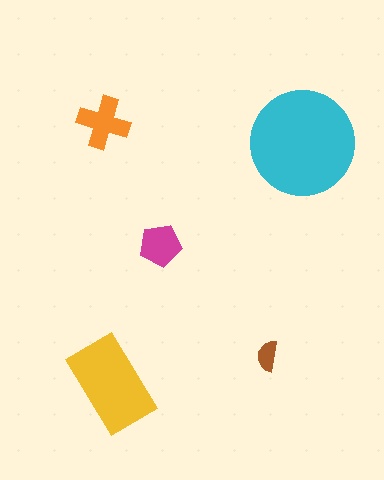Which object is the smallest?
The brown semicircle.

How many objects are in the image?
There are 5 objects in the image.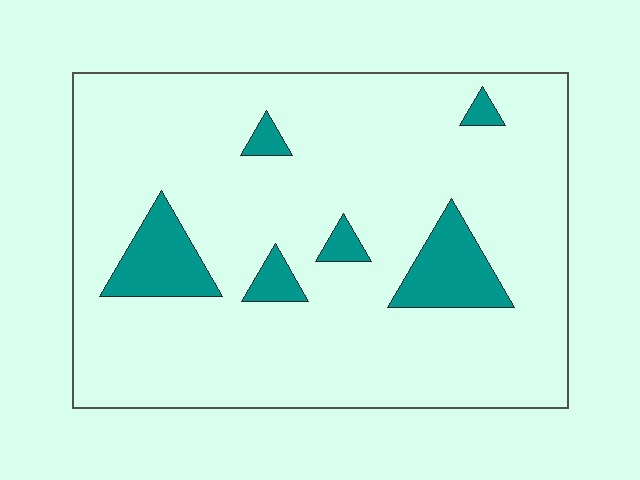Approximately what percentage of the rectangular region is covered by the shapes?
Approximately 10%.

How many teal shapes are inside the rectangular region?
6.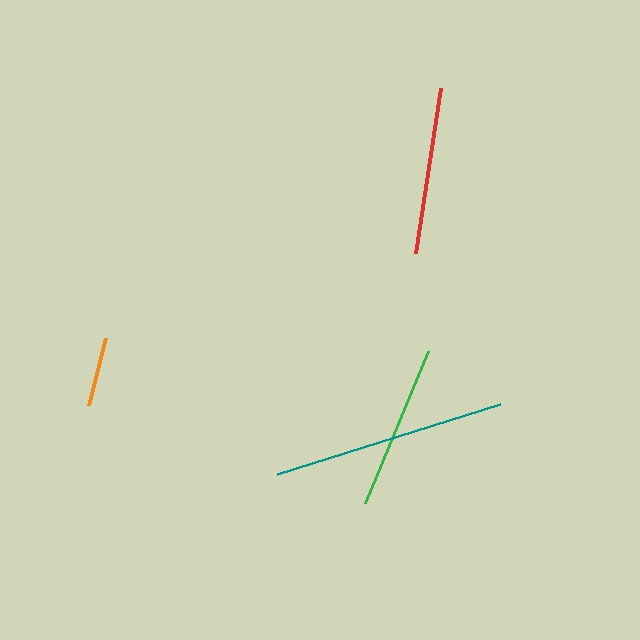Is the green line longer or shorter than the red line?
The red line is longer than the green line.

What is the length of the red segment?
The red segment is approximately 167 pixels long.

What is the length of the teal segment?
The teal segment is approximately 234 pixels long.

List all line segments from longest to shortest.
From longest to shortest: teal, red, green, orange.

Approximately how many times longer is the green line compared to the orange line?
The green line is approximately 2.4 times the length of the orange line.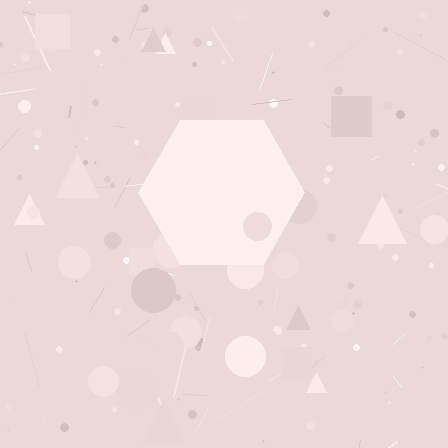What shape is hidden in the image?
A hexagon is hidden in the image.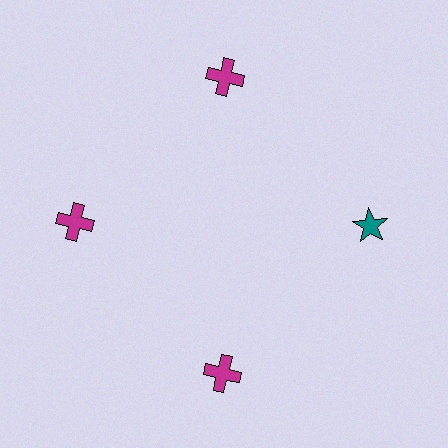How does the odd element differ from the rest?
It differs in both color (teal instead of magenta) and shape (star instead of cross).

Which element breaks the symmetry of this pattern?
The teal star at roughly the 3 o'clock position breaks the symmetry. All other shapes are magenta crosses.